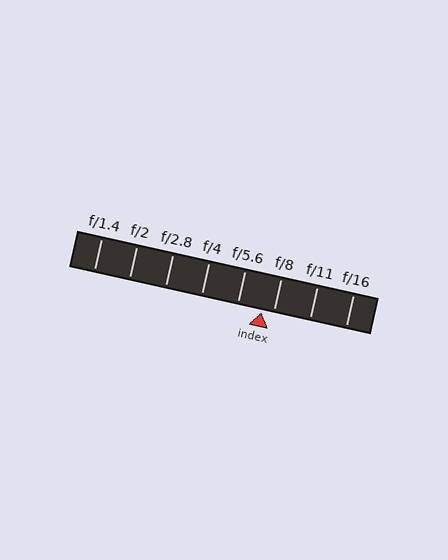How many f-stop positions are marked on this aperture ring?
There are 8 f-stop positions marked.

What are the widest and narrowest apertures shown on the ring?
The widest aperture shown is f/1.4 and the narrowest is f/16.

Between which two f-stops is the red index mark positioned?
The index mark is between f/5.6 and f/8.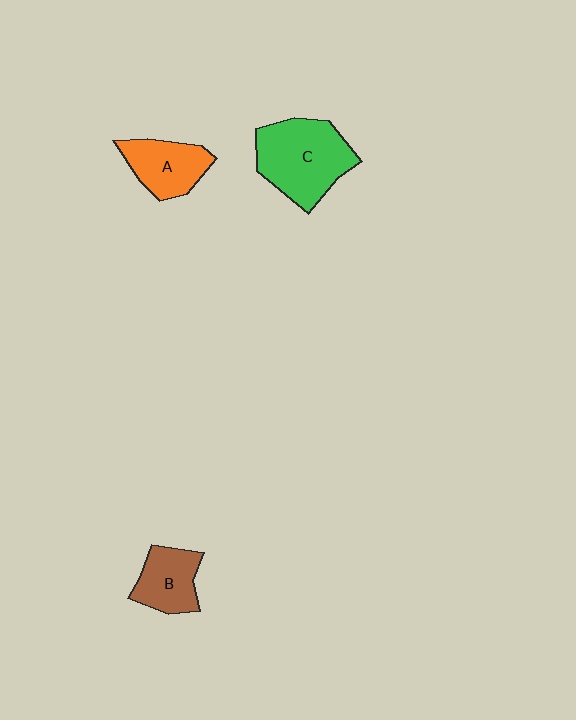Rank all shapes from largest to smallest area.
From largest to smallest: C (green), A (orange), B (brown).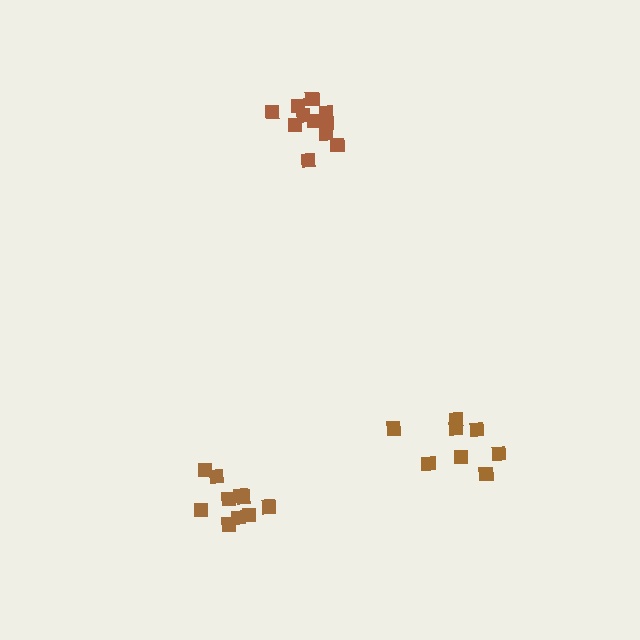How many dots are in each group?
Group 1: 11 dots, Group 2: 8 dots, Group 3: 10 dots (29 total).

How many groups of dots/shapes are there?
There are 3 groups.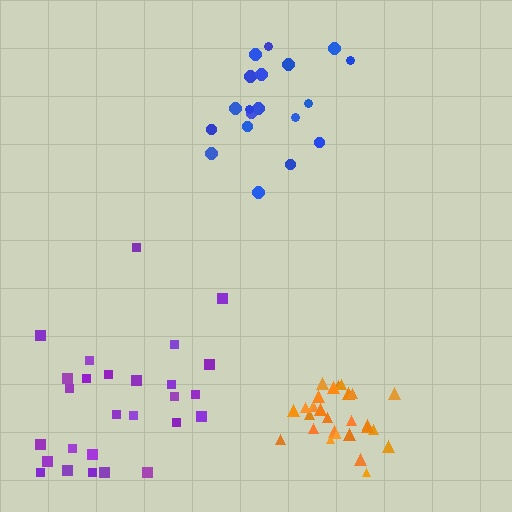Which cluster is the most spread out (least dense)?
Purple.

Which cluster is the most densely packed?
Orange.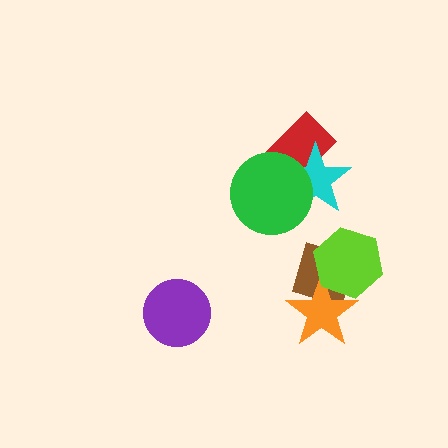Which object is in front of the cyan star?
The green circle is in front of the cyan star.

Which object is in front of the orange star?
The lime hexagon is in front of the orange star.